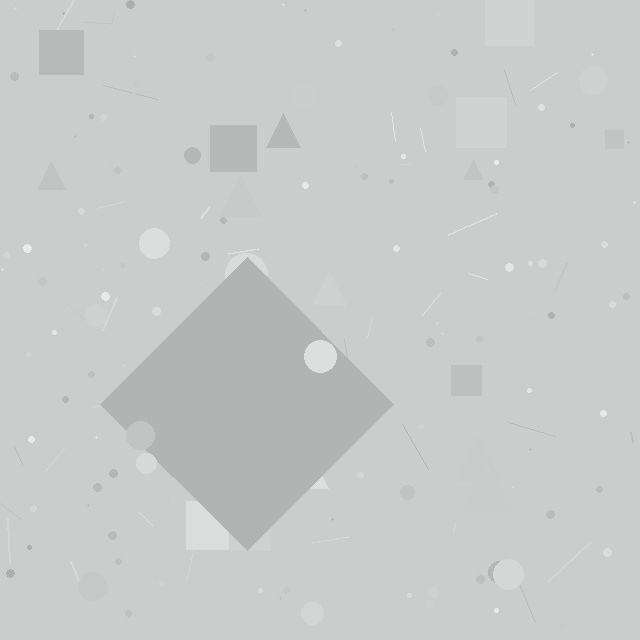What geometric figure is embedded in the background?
A diamond is embedded in the background.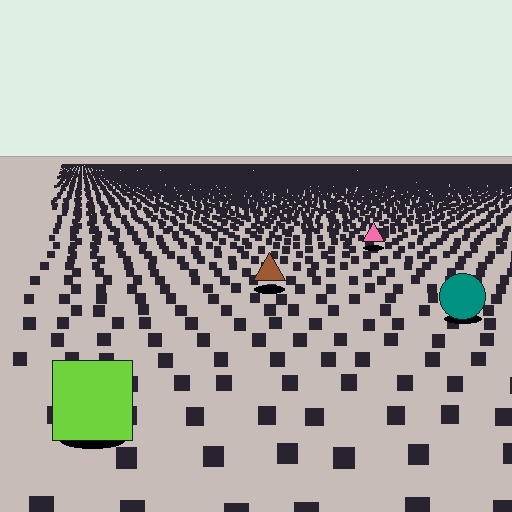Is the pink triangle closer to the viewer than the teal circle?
No. The teal circle is closer — you can tell from the texture gradient: the ground texture is coarser near it.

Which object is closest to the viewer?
The lime square is closest. The texture marks near it are larger and more spread out.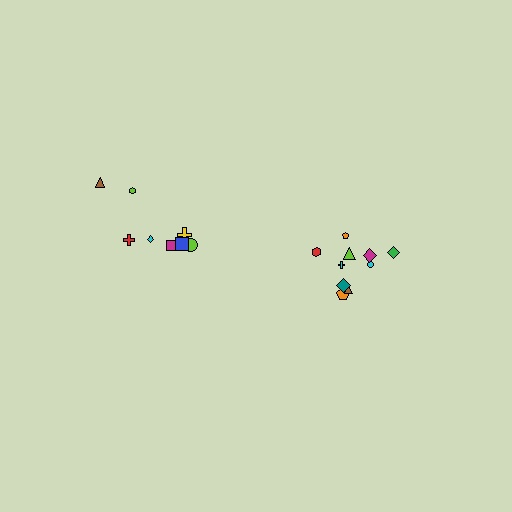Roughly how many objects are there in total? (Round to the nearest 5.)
Roughly 20 objects in total.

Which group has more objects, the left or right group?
The right group.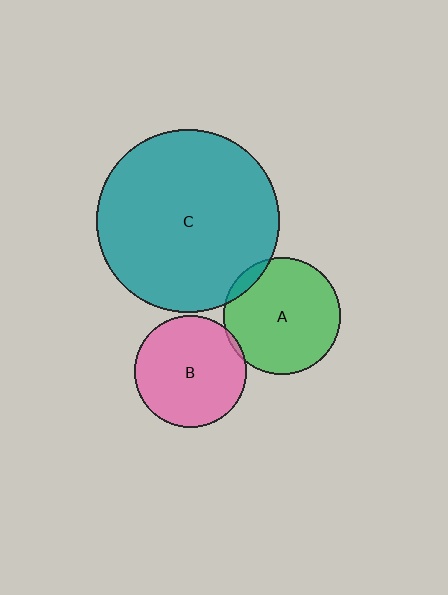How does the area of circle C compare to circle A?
Approximately 2.4 times.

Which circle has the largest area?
Circle C (teal).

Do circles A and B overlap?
Yes.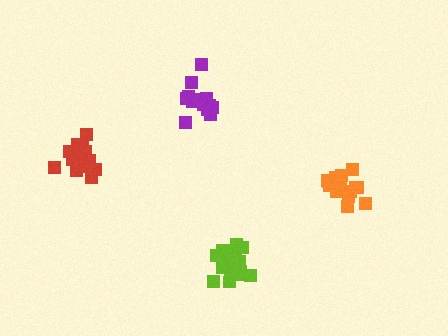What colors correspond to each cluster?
The clusters are colored: purple, orange, lime, red.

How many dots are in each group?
Group 1: 14 dots, Group 2: 16 dots, Group 3: 18 dots, Group 4: 18 dots (66 total).